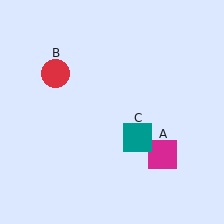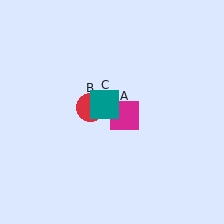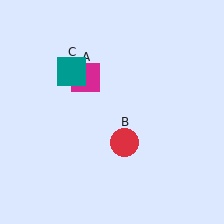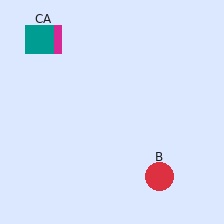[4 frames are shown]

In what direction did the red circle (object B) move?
The red circle (object B) moved down and to the right.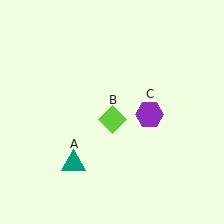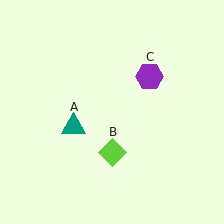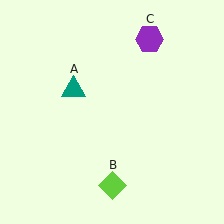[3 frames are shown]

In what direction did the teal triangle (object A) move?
The teal triangle (object A) moved up.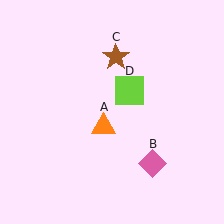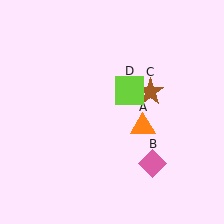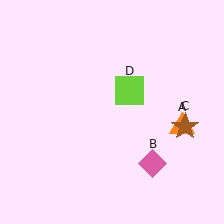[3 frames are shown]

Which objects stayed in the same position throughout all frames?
Pink diamond (object B) and lime square (object D) remained stationary.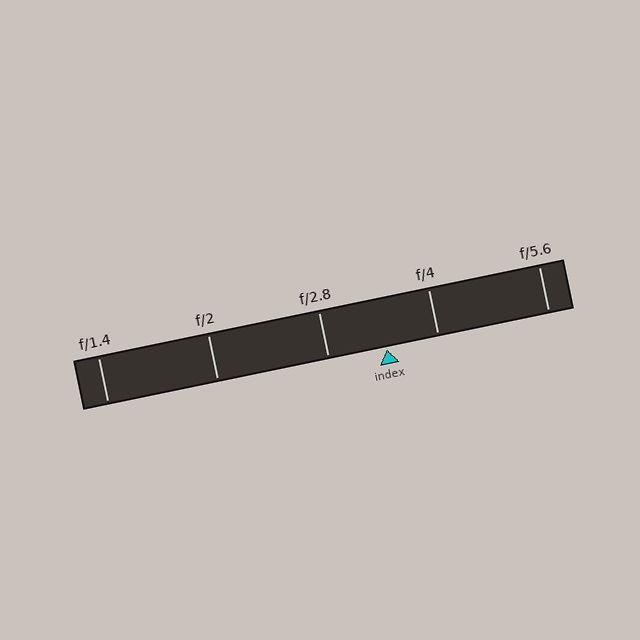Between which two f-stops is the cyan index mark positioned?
The index mark is between f/2.8 and f/4.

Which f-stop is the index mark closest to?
The index mark is closest to f/4.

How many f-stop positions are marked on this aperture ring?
There are 5 f-stop positions marked.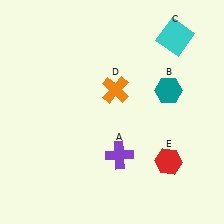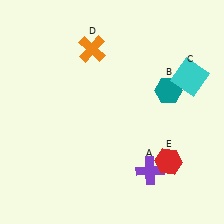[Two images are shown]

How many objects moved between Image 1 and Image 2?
3 objects moved between the two images.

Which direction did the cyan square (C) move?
The cyan square (C) moved down.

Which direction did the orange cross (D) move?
The orange cross (D) moved up.